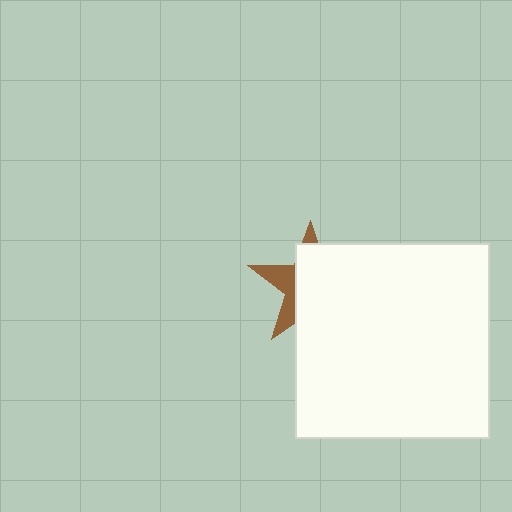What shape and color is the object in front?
The object in front is a white square.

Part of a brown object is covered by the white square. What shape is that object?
It is a star.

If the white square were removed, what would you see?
You would see the complete brown star.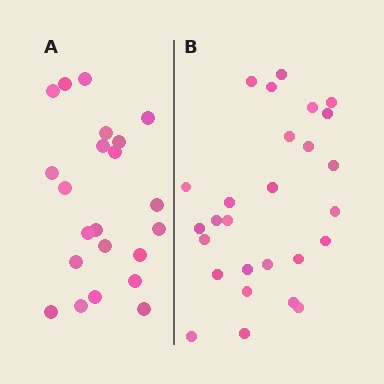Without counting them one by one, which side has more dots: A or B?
Region B (the right region) has more dots.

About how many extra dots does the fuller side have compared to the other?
Region B has about 5 more dots than region A.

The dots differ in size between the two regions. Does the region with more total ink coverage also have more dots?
No. Region A has more total ink coverage because its dots are larger, but region B actually contains more individual dots. Total area can be misleading — the number of items is what matters here.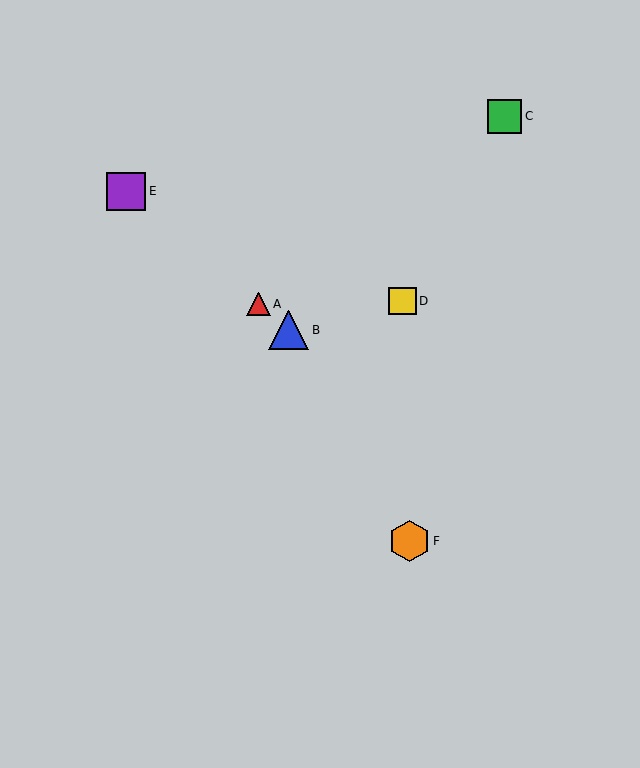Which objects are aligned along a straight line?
Objects A, B, E are aligned along a straight line.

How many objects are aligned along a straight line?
3 objects (A, B, E) are aligned along a straight line.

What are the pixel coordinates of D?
Object D is at (402, 301).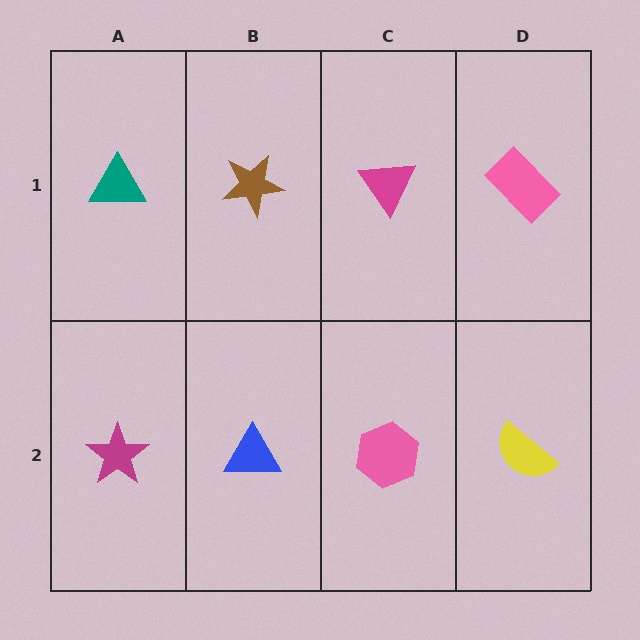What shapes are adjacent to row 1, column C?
A pink hexagon (row 2, column C), a brown star (row 1, column B), a pink rectangle (row 1, column D).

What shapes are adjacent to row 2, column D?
A pink rectangle (row 1, column D), a pink hexagon (row 2, column C).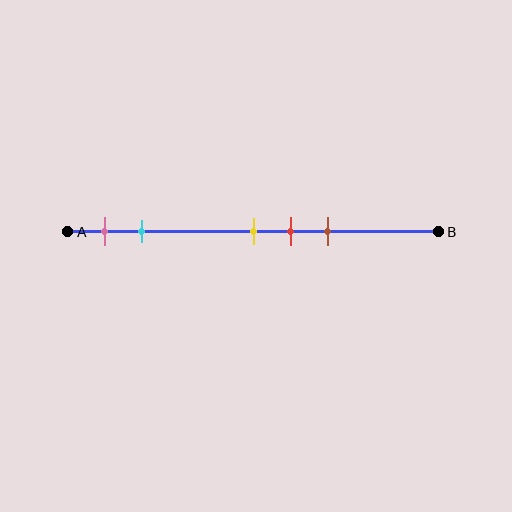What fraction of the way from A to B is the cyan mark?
The cyan mark is approximately 20% (0.2) of the way from A to B.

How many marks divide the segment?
There are 5 marks dividing the segment.